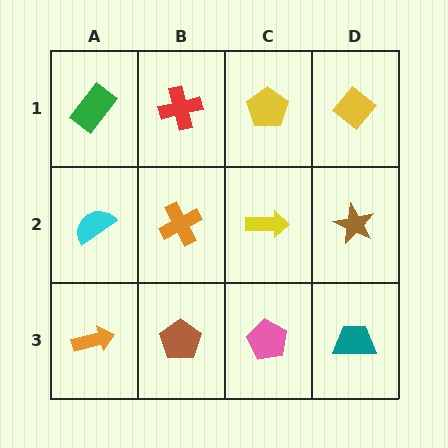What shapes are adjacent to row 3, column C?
A yellow arrow (row 2, column C), a brown pentagon (row 3, column B), a teal trapezoid (row 3, column D).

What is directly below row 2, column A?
An orange arrow.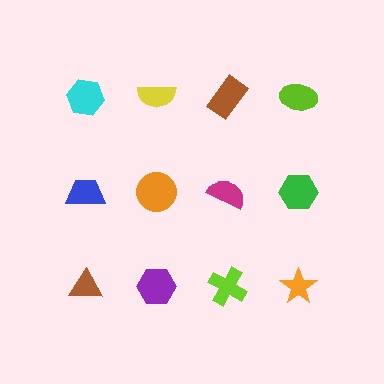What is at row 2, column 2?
An orange circle.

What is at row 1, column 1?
A cyan hexagon.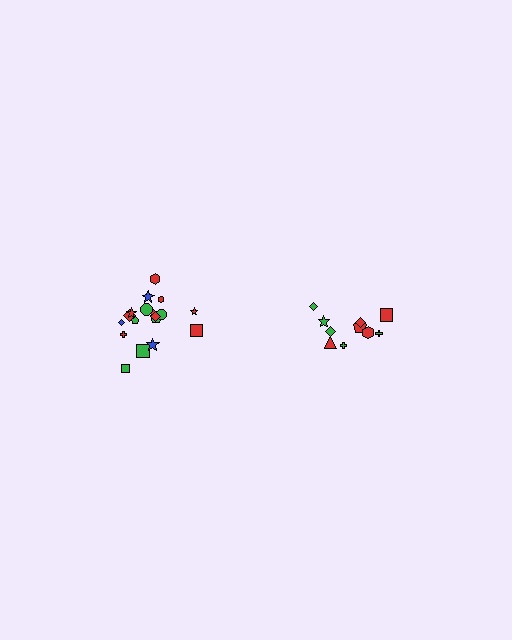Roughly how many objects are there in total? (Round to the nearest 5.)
Roughly 30 objects in total.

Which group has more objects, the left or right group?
The left group.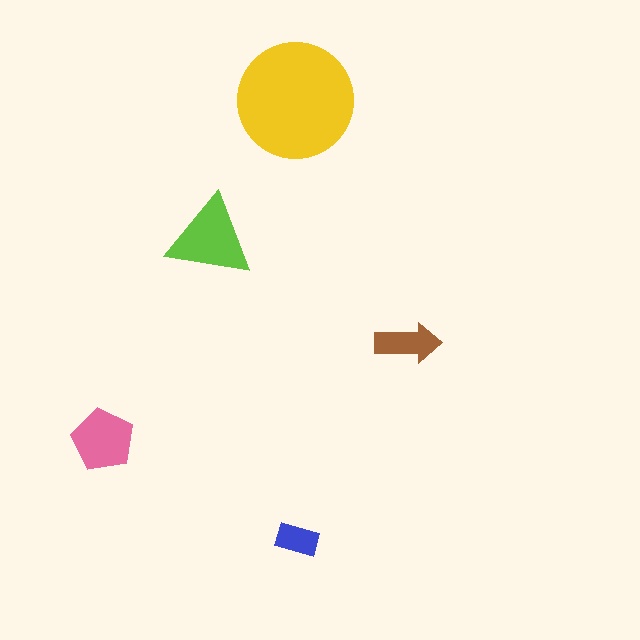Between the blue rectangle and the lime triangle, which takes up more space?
The lime triangle.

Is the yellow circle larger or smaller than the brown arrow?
Larger.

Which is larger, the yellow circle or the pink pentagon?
The yellow circle.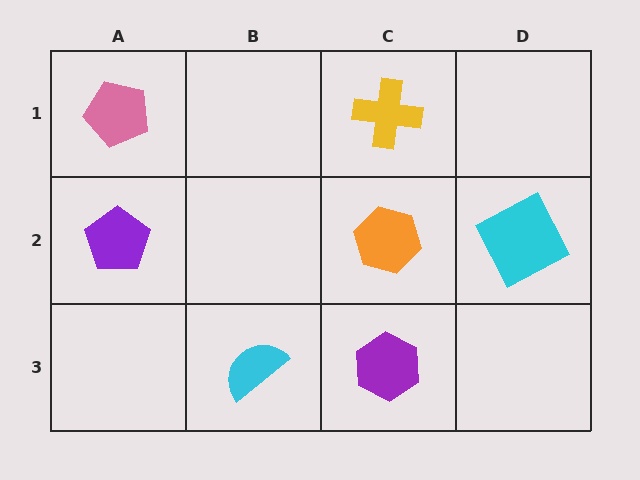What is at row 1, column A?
A pink pentagon.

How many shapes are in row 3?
2 shapes.